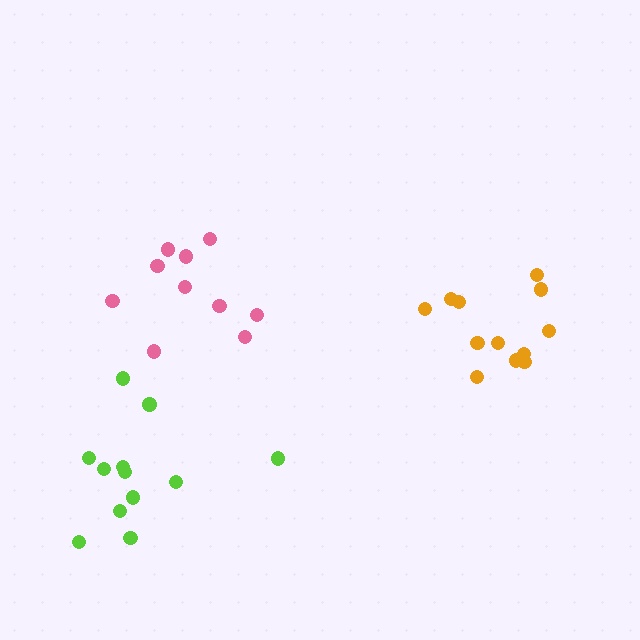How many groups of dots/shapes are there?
There are 3 groups.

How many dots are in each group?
Group 1: 10 dots, Group 2: 12 dots, Group 3: 12 dots (34 total).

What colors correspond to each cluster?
The clusters are colored: pink, orange, lime.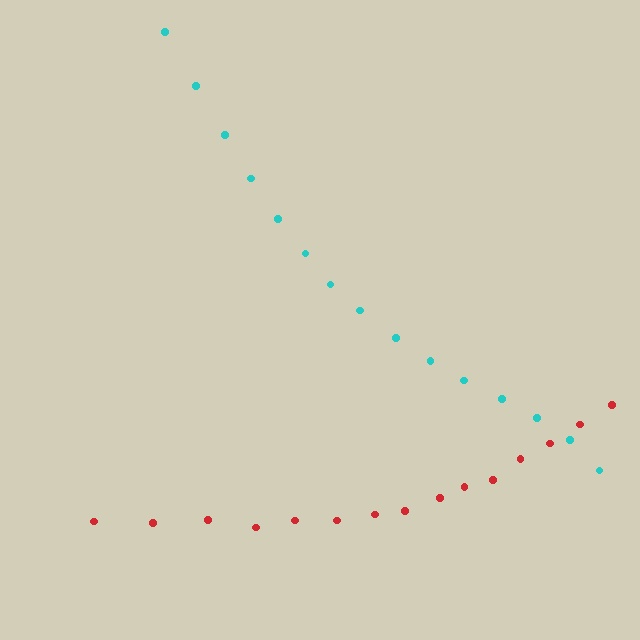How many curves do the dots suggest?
There are 2 distinct paths.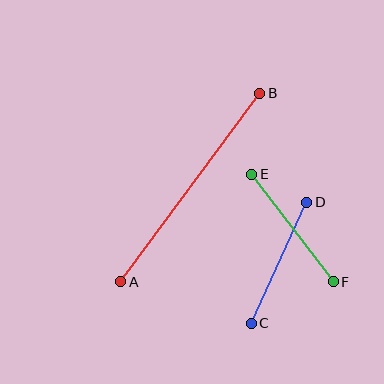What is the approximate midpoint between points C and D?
The midpoint is at approximately (279, 263) pixels.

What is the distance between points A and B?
The distance is approximately 234 pixels.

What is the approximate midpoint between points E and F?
The midpoint is at approximately (292, 228) pixels.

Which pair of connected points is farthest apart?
Points A and B are farthest apart.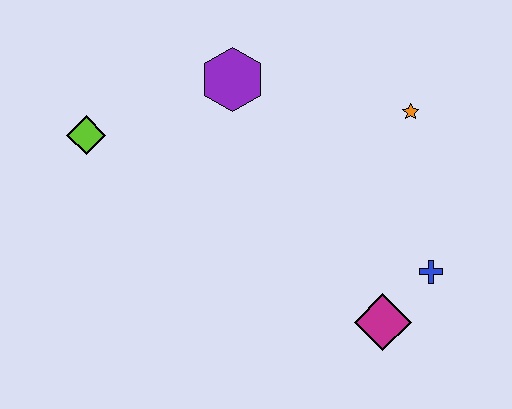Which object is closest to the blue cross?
The magenta diamond is closest to the blue cross.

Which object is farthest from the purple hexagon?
The magenta diamond is farthest from the purple hexagon.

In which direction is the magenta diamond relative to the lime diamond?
The magenta diamond is to the right of the lime diamond.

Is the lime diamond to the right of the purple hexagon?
No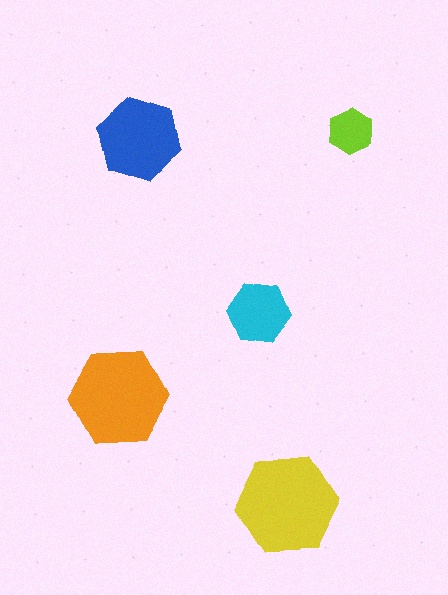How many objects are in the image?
There are 5 objects in the image.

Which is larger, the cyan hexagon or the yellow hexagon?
The yellow one.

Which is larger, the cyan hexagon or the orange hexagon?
The orange one.